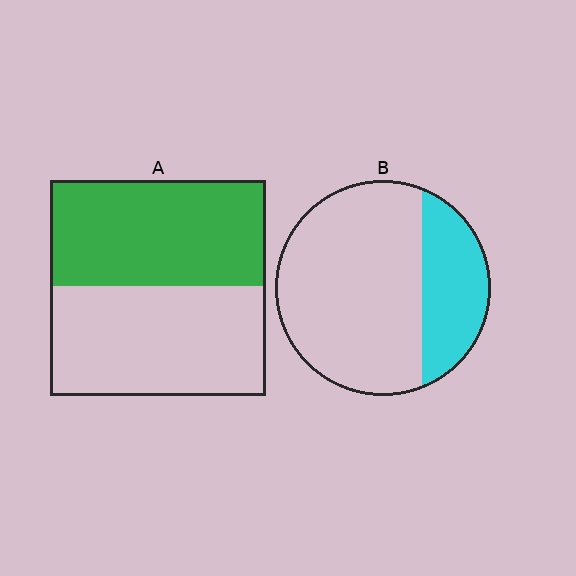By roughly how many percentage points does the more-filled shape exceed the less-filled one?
By roughly 20 percentage points (A over B).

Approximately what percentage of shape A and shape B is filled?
A is approximately 50% and B is approximately 25%.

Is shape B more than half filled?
No.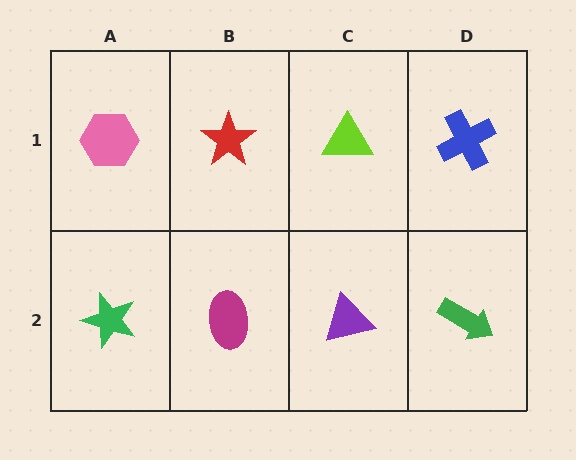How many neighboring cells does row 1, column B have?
3.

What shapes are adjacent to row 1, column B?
A magenta ellipse (row 2, column B), a pink hexagon (row 1, column A), a lime triangle (row 1, column C).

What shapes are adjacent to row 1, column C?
A purple triangle (row 2, column C), a red star (row 1, column B), a blue cross (row 1, column D).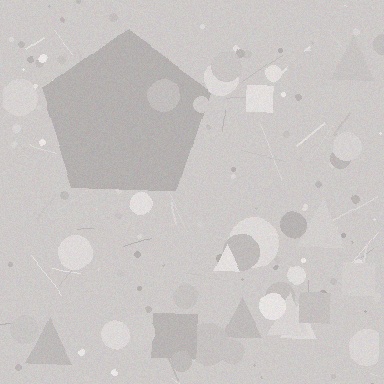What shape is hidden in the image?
A pentagon is hidden in the image.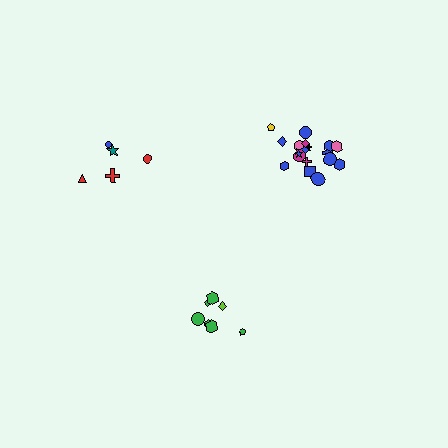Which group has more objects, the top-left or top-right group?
The top-right group.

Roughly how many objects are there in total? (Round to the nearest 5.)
Roughly 30 objects in total.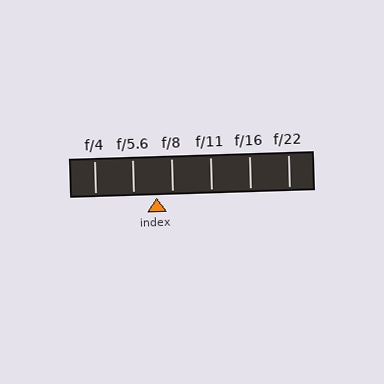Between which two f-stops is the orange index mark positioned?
The index mark is between f/5.6 and f/8.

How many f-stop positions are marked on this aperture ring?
There are 6 f-stop positions marked.